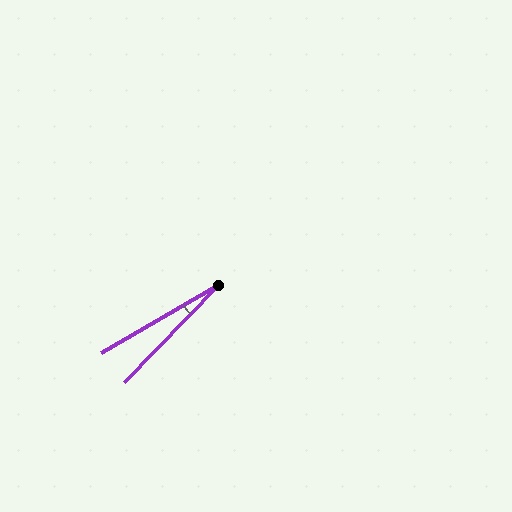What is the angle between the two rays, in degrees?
Approximately 16 degrees.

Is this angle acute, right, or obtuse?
It is acute.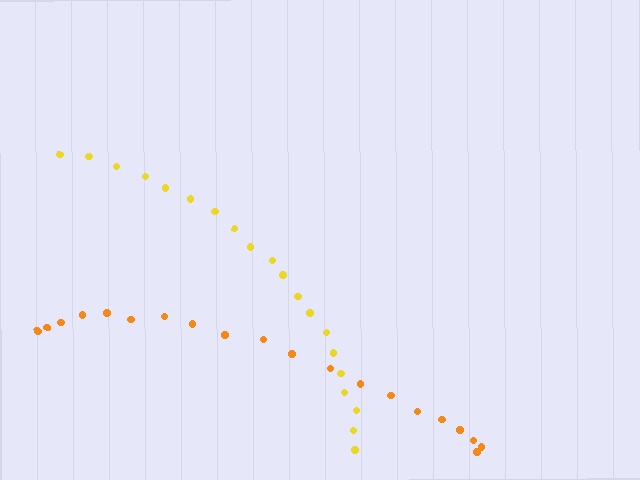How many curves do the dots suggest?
There are 2 distinct paths.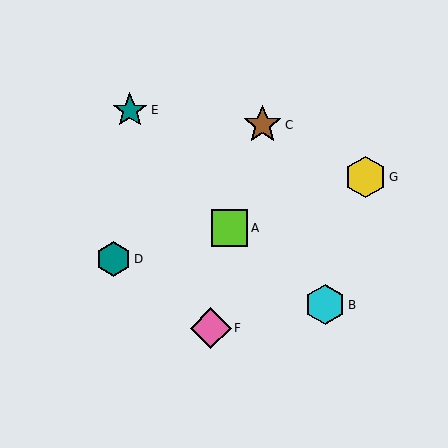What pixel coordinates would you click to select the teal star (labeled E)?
Click at (130, 110) to select the teal star E.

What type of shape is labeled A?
Shape A is a lime square.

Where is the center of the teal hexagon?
The center of the teal hexagon is at (114, 259).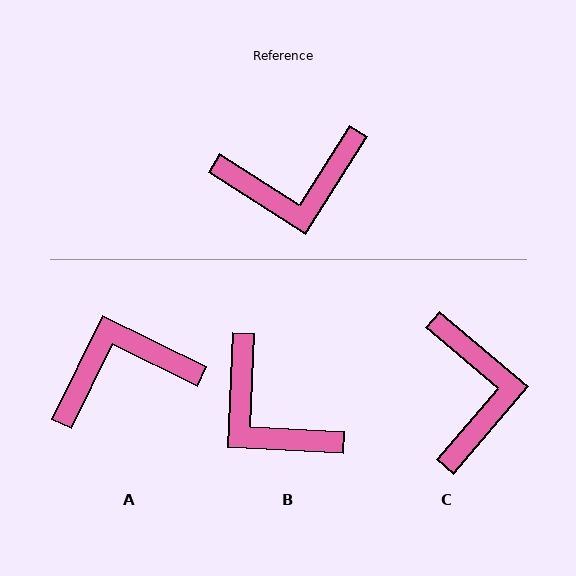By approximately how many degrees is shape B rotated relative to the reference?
Approximately 60 degrees clockwise.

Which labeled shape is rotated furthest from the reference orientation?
A, about 174 degrees away.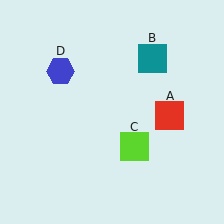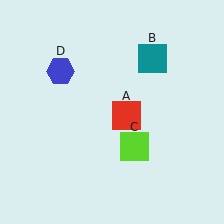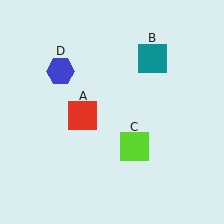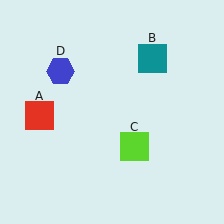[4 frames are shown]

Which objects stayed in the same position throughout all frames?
Teal square (object B) and lime square (object C) and blue hexagon (object D) remained stationary.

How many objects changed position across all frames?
1 object changed position: red square (object A).